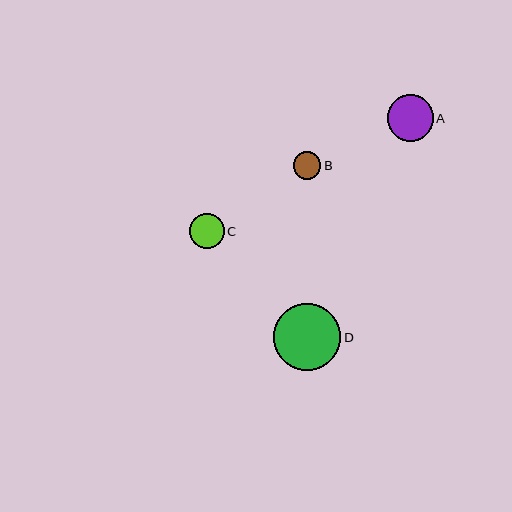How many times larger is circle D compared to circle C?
Circle D is approximately 1.9 times the size of circle C.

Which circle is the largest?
Circle D is the largest with a size of approximately 67 pixels.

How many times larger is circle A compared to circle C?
Circle A is approximately 1.3 times the size of circle C.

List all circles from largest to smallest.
From largest to smallest: D, A, C, B.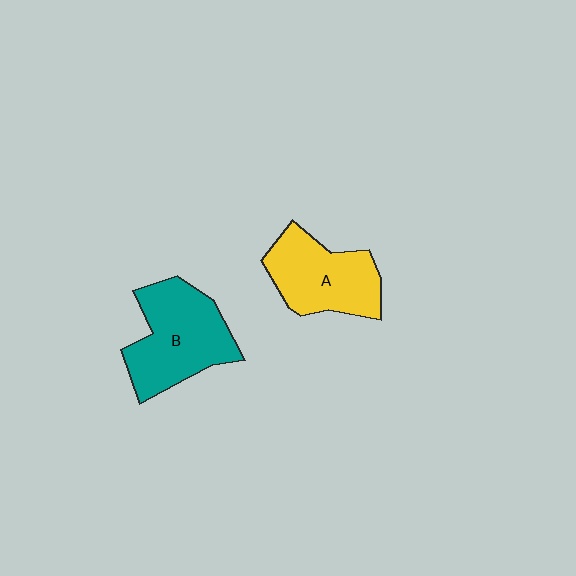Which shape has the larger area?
Shape B (teal).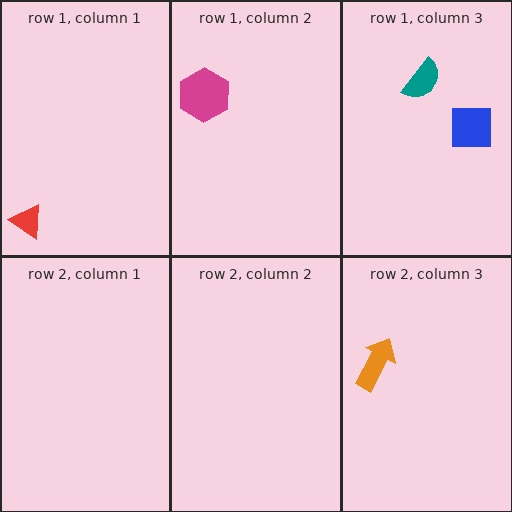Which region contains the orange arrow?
The row 2, column 3 region.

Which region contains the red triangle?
The row 1, column 1 region.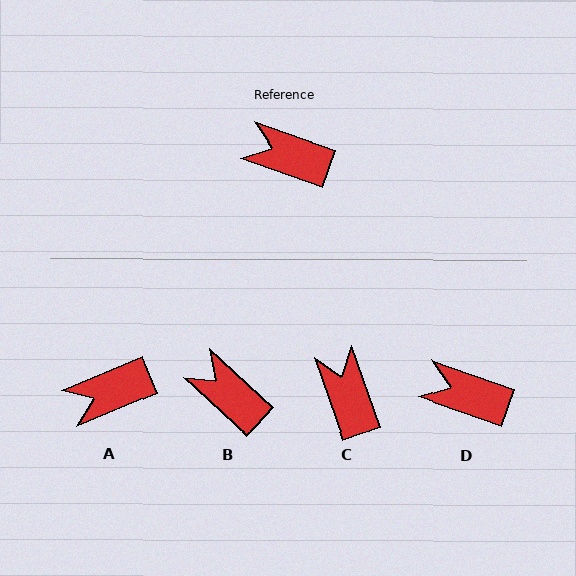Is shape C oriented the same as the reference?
No, it is off by about 52 degrees.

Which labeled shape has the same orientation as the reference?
D.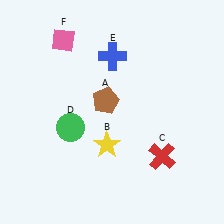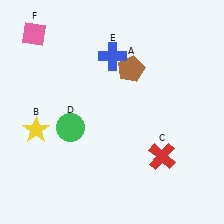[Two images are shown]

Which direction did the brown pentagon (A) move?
The brown pentagon (A) moved up.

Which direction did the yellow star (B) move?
The yellow star (B) moved left.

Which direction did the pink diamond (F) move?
The pink diamond (F) moved left.